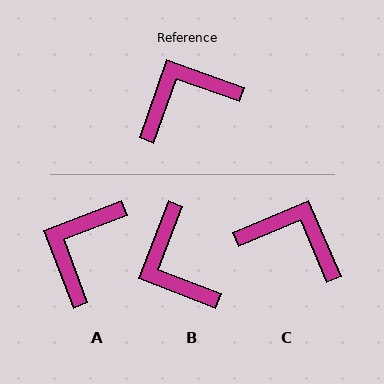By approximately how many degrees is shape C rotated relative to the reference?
Approximately 48 degrees clockwise.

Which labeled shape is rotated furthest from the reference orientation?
B, about 88 degrees away.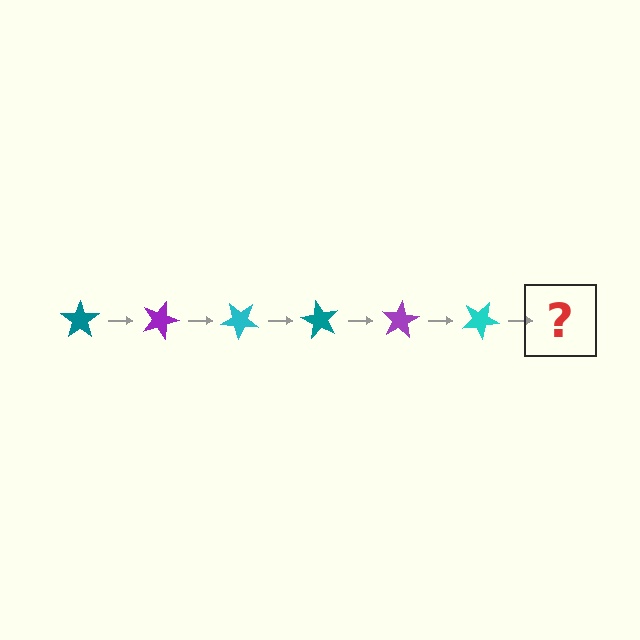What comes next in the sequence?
The next element should be a teal star, rotated 120 degrees from the start.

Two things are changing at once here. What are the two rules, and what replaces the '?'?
The two rules are that it rotates 20 degrees each step and the color cycles through teal, purple, and cyan. The '?' should be a teal star, rotated 120 degrees from the start.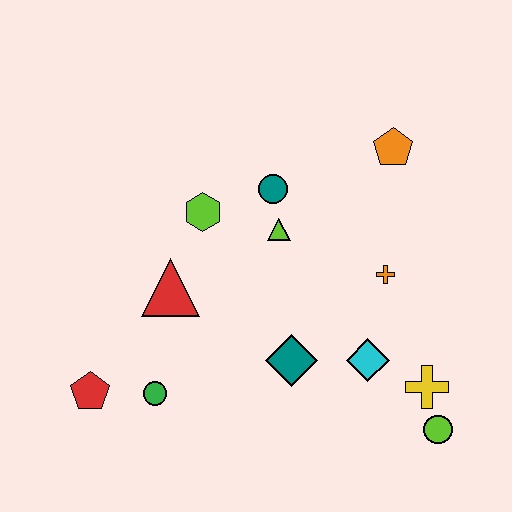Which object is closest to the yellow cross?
The lime circle is closest to the yellow cross.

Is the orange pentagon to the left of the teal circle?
No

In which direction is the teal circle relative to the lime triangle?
The teal circle is above the lime triangle.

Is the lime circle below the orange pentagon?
Yes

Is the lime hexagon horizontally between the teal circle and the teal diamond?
No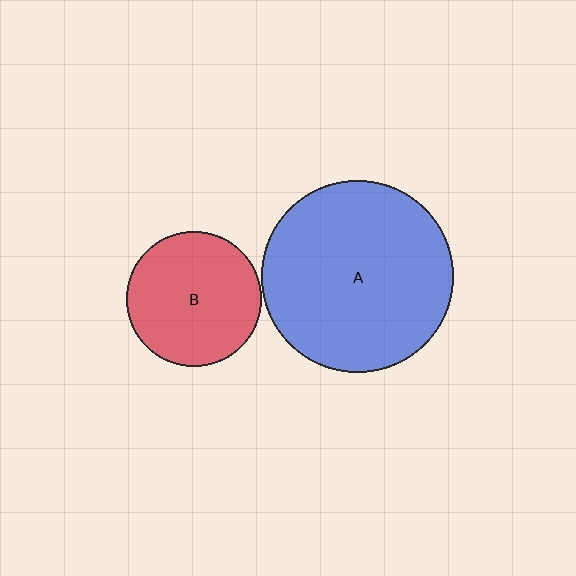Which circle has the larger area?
Circle A (blue).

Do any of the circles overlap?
No, none of the circles overlap.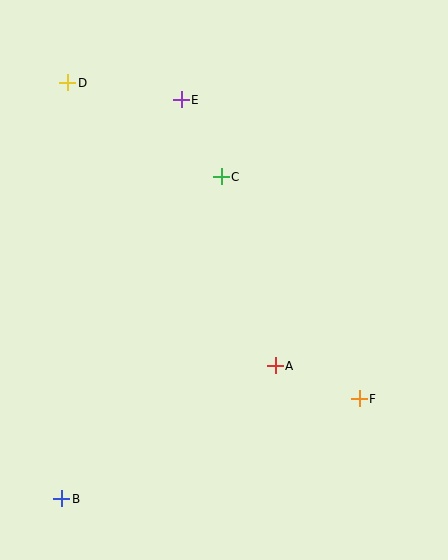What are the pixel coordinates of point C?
Point C is at (221, 177).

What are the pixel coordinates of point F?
Point F is at (359, 399).